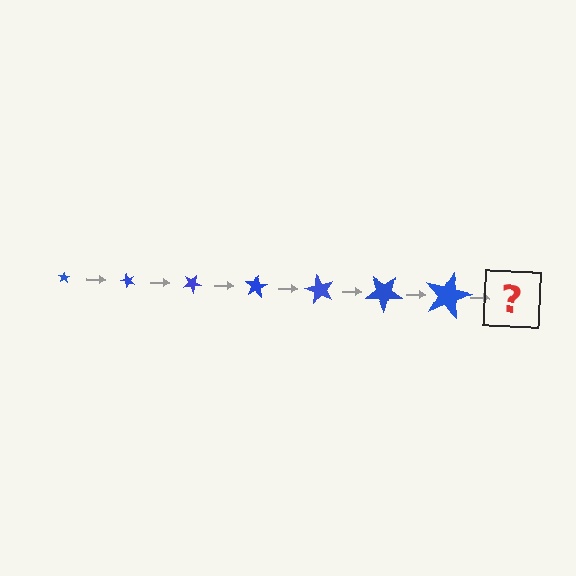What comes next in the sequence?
The next element should be a star, larger than the previous one and rotated 350 degrees from the start.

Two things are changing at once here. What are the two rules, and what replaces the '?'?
The two rules are that the star grows larger each step and it rotates 50 degrees each step. The '?' should be a star, larger than the previous one and rotated 350 degrees from the start.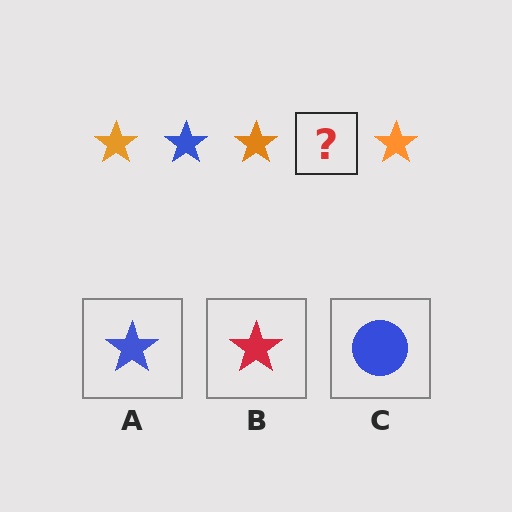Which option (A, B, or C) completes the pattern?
A.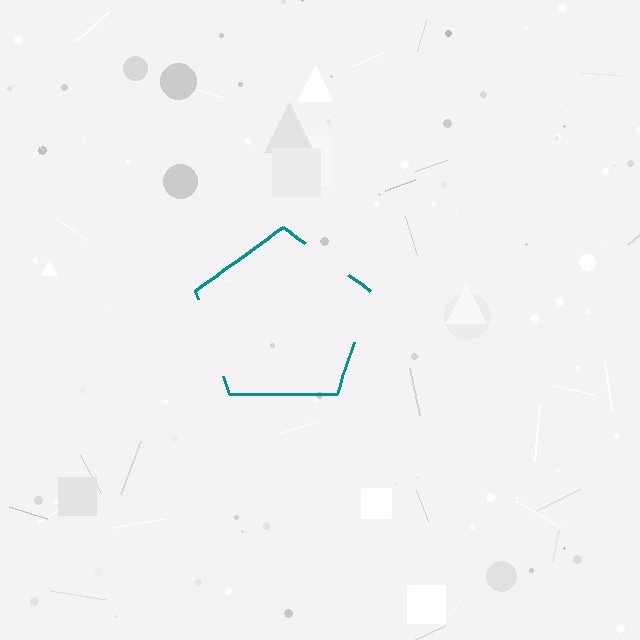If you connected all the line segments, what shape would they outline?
They would outline a pentagon.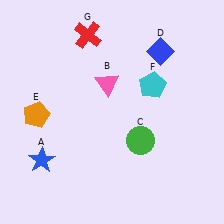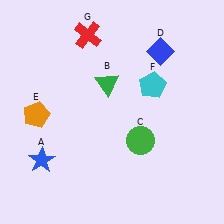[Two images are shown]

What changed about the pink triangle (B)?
In Image 1, B is pink. In Image 2, it changed to green.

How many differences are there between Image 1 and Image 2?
There is 1 difference between the two images.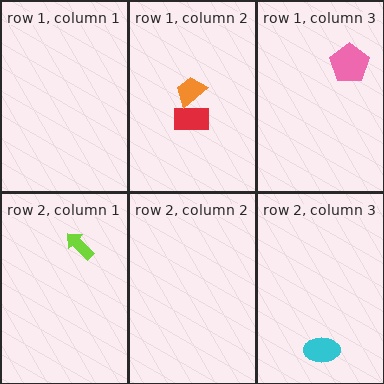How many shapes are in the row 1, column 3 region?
1.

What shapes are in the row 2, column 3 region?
The cyan ellipse.